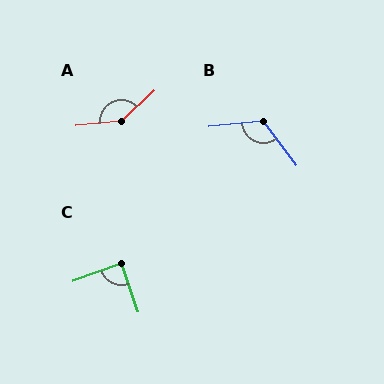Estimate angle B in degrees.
Approximately 121 degrees.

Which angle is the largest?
A, at approximately 143 degrees.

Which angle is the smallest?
C, at approximately 89 degrees.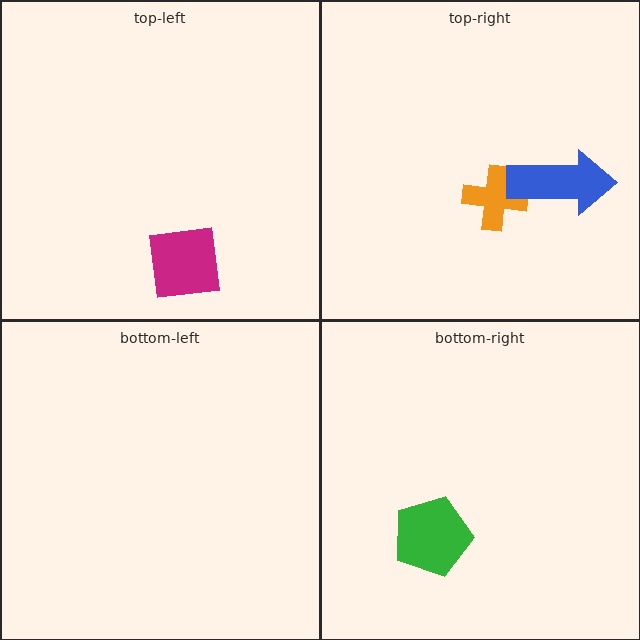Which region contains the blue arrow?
The top-right region.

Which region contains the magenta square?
The top-left region.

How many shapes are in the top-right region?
2.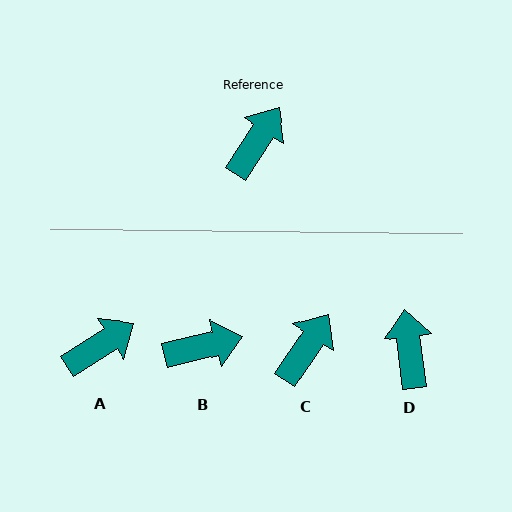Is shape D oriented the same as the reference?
No, it is off by about 41 degrees.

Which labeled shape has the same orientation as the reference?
C.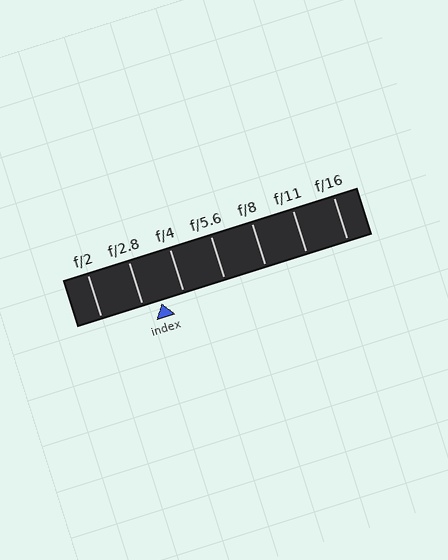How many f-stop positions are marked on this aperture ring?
There are 7 f-stop positions marked.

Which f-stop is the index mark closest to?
The index mark is closest to f/2.8.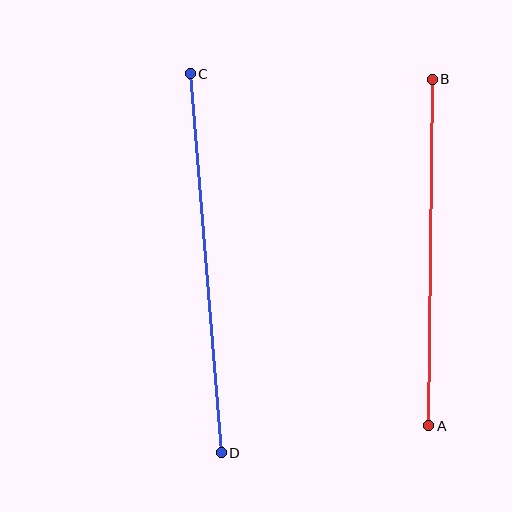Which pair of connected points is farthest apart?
Points C and D are farthest apart.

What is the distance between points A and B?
The distance is approximately 346 pixels.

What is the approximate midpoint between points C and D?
The midpoint is at approximately (206, 263) pixels.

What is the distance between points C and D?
The distance is approximately 380 pixels.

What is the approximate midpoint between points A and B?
The midpoint is at approximately (431, 252) pixels.